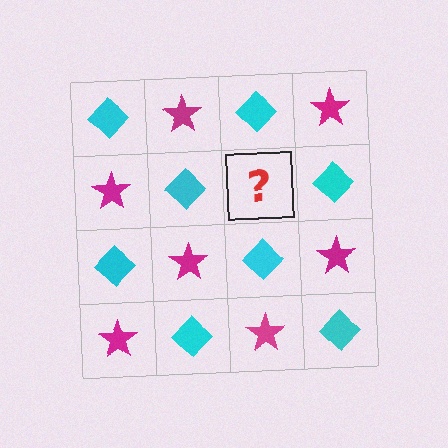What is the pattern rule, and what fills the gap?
The rule is that it alternates cyan diamond and magenta star in a checkerboard pattern. The gap should be filled with a magenta star.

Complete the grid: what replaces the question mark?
The question mark should be replaced with a magenta star.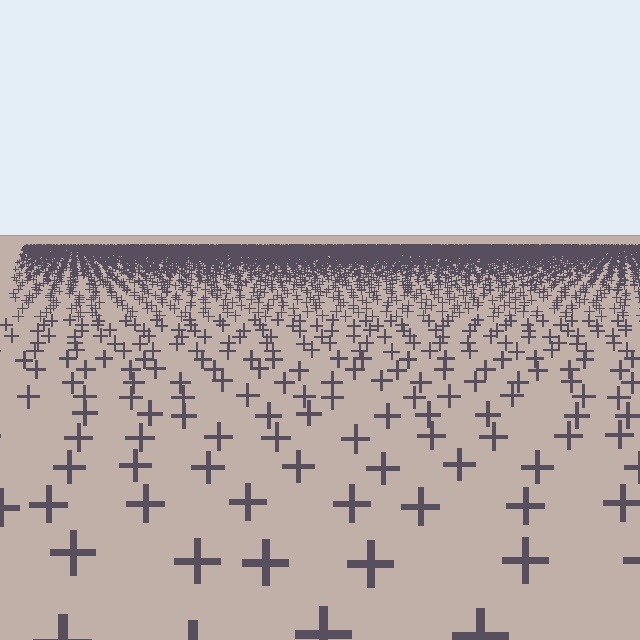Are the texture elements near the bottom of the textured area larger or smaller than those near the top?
Larger. Near the bottom, elements are closer to the viewer and appear at a bigger on-screen size.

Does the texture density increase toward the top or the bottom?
Density increases toward the top.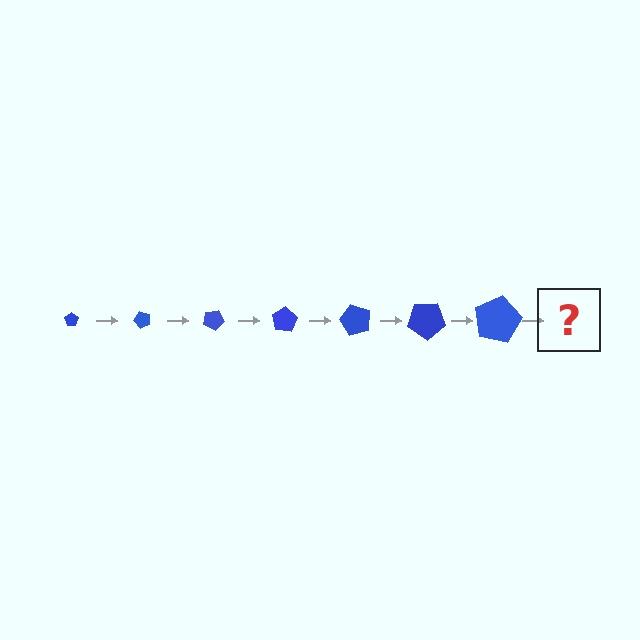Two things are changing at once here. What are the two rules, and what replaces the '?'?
The two rules are that the pentagon grows larger each step and it rotates 50 degrees each step. The '?' should be a pentagon, larger than the previous one and rotated 350 degrees from the start.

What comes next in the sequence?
The next element should be a pentagon, larger than the previous one and rotated 350 degrees from the start.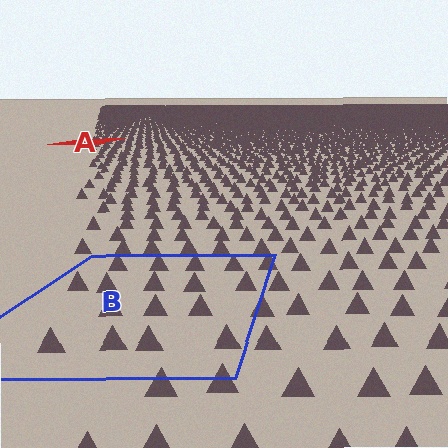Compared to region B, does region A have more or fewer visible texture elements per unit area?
Region A has more texture elements per unit area — they are packed more densely because it is farther away.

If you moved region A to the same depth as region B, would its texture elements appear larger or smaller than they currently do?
They would appear larger. At a closer depth, the same texture elements are projected at a bigger on-screen size.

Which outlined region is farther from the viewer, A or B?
Region A is farther from the viewer — the texture elements inside it appear smaller and more densely packed.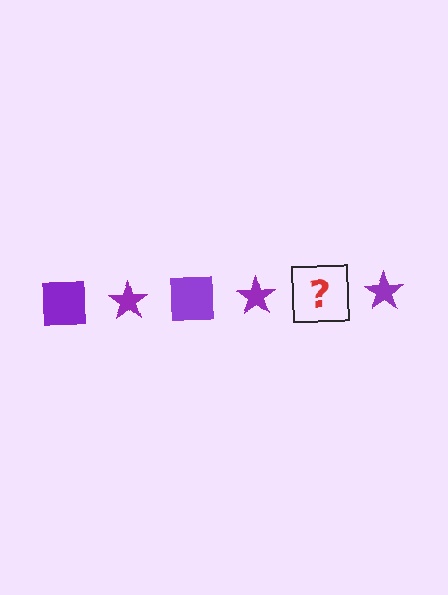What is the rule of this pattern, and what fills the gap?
The rule is that the pattern cycles through square, star shapes in purple. The gap should be filled with a purple square.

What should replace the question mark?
The question mark should be replaced with a purple square.